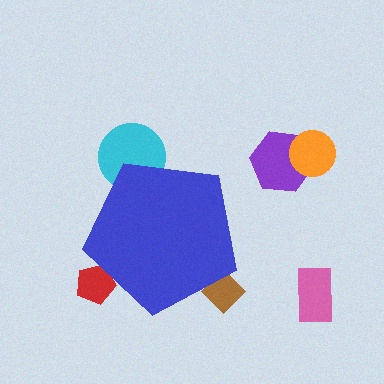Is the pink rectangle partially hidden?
No, the pink rectangle is fully visible.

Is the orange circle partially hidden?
No, the orange circle is fully visible.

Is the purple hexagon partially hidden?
No, the purple hexagon is fully visible.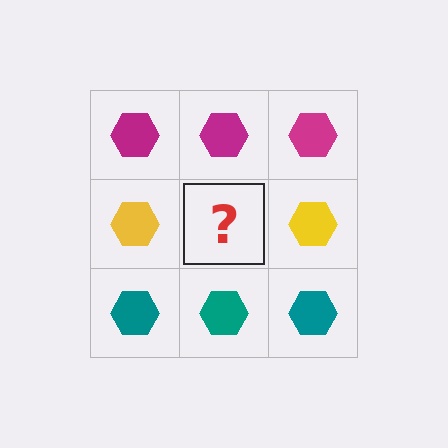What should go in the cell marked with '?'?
The missing cell should contain a yellow hexagon.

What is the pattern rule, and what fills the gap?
The rule is that each row has a consistent color. The gap should be filled with a yellow hexagon.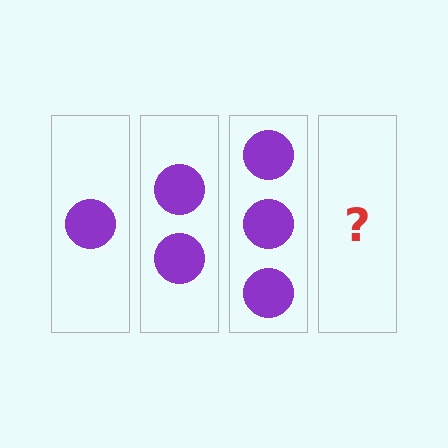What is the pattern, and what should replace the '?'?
The pattern is that each step adds one more circle. The '?' should be 4 circles.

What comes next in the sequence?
The next element should be 4 circles.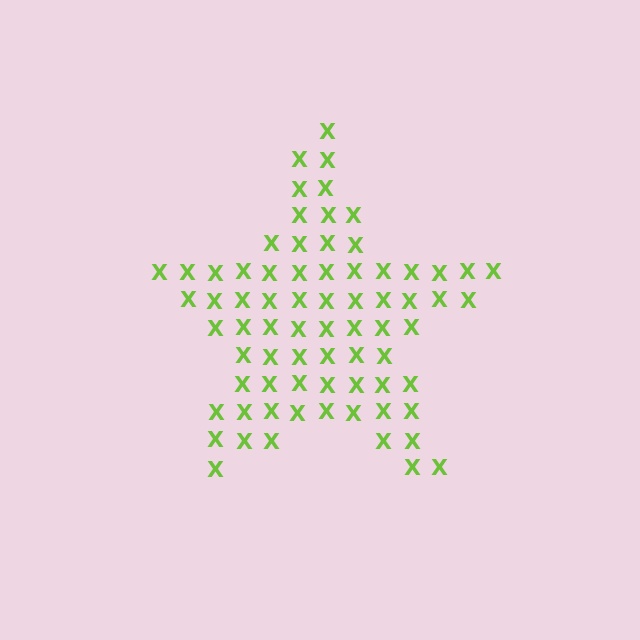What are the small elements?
The small elements are letter X's.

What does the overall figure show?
The overall figure shows a star.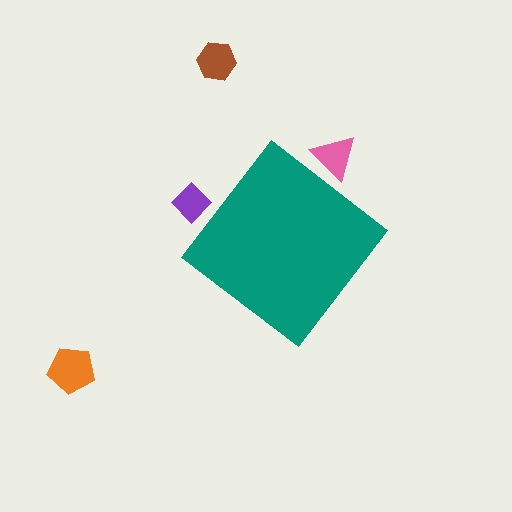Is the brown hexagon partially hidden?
No, the brown hexagon is fully visible.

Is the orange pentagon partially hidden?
No, the orange pentagon is fully visible.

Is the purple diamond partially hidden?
Yes, the purple diamond is partially hidden behind the teal diamond.